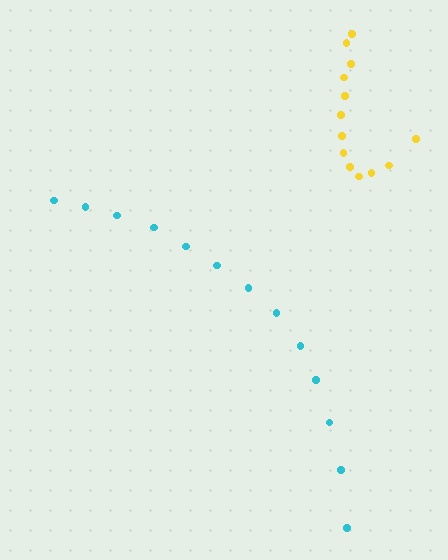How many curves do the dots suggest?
There are 2 distinct paths.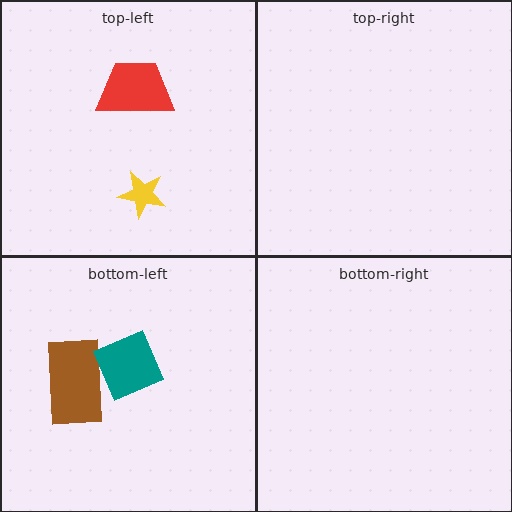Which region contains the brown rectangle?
The bottom-left region.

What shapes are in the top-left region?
The yellow star, the red trapezoid.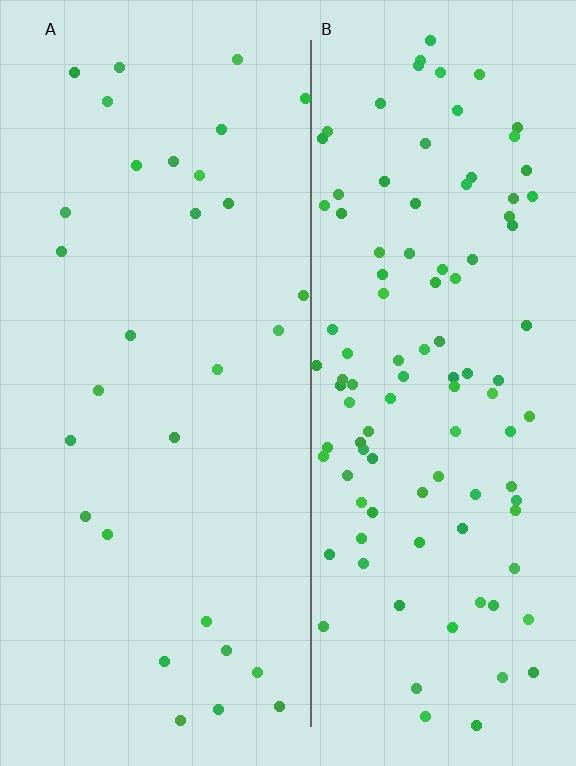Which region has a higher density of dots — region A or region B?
B (the right).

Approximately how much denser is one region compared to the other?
Approximately 3.5× — region B over region A.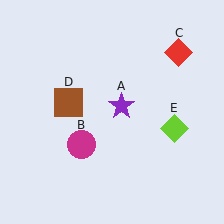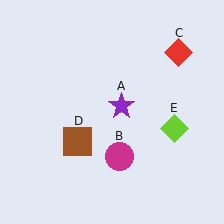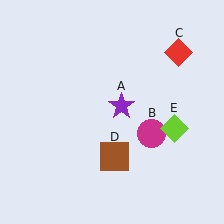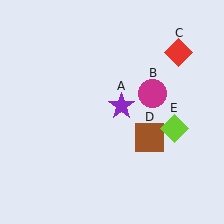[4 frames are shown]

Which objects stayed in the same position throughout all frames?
Purple star (object A) and red diamond (object C) and lime diamond (object E) remained stationary.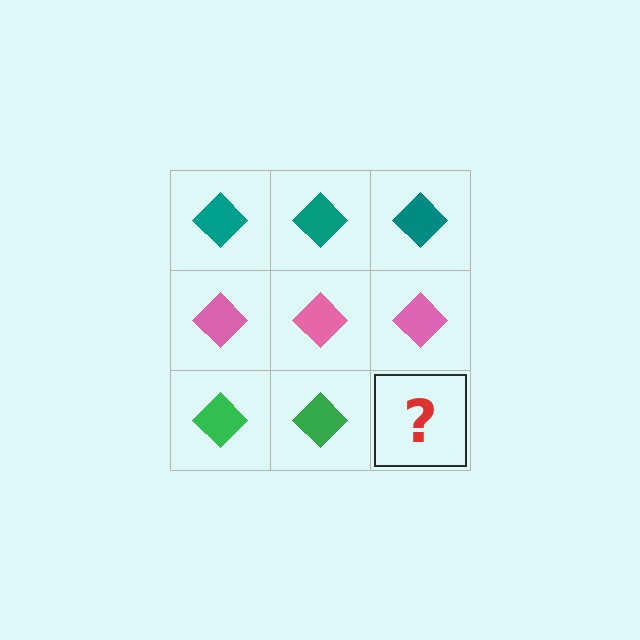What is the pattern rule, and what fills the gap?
The rule is that each row has a consistent color. The gap should be filled with a green diamond.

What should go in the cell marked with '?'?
The missing cell should contain a green diamond.